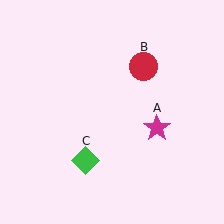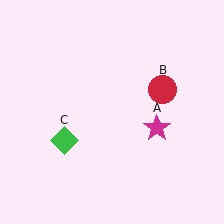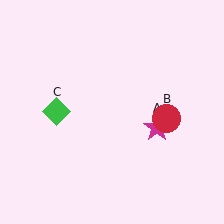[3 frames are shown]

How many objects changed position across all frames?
2 objects changed position: red circle (object B), green diamond (object C).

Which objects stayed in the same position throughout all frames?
Magenta star (object A) remained stationary.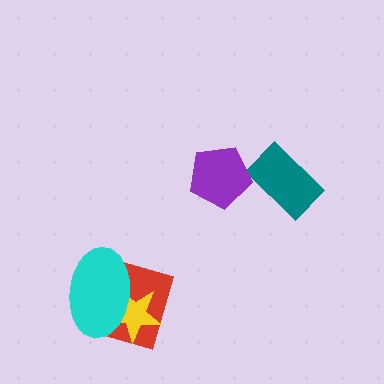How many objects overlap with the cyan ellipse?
2 objects overlap with the cyan ellipse.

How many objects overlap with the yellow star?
2 objects overlap with the yellow star.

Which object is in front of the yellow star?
The cyan ellipse is in front of the yellow star.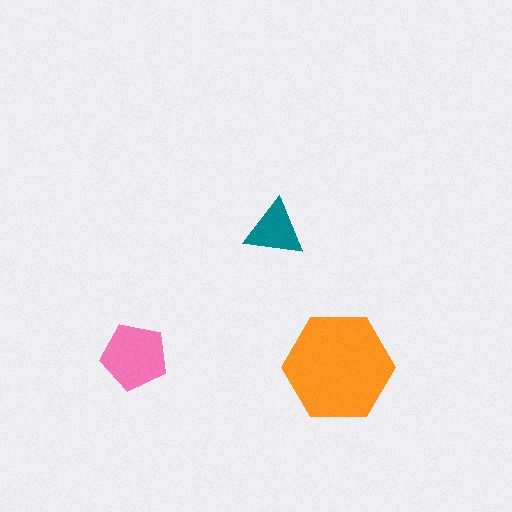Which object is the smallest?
The teal triangle.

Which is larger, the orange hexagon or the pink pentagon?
The orange hexagon.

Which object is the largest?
The orange hexagon.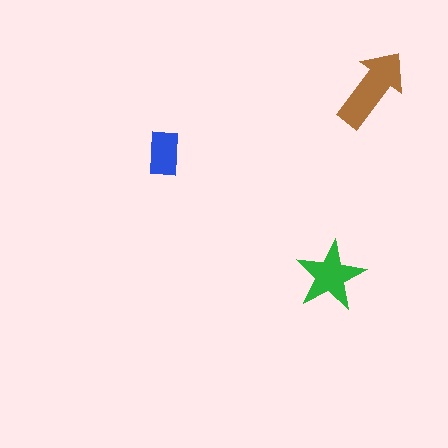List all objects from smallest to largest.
The blue rectangle, the green star, the brown arrow.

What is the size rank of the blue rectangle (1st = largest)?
3rd.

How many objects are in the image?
There are 3 objects in the image.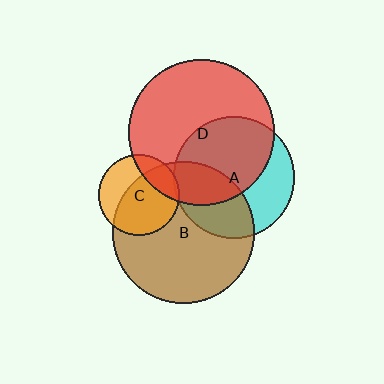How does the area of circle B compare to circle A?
Approximately 1.4 times.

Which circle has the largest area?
Circle D (red).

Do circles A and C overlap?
Yes.